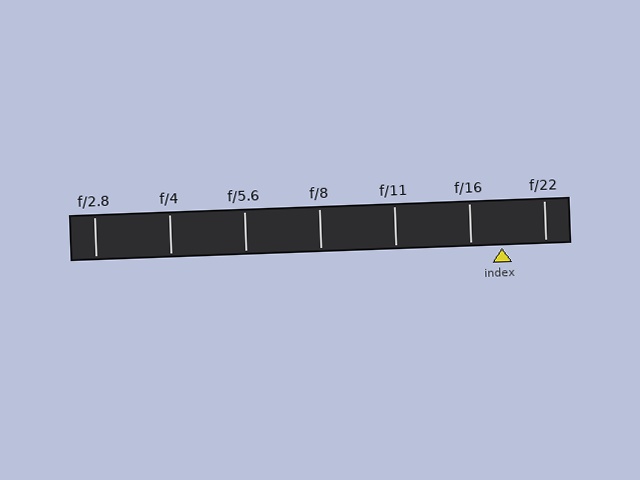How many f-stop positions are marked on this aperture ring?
There are 7 f-stop positions marked.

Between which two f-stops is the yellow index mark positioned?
The index mark is between f/16 and f/22.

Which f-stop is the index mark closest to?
The index mark is closest to f/16.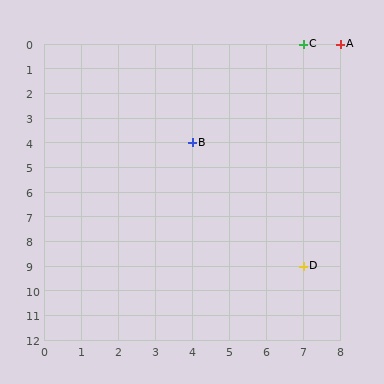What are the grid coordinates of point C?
Point C is at grid coordinates (7, 0).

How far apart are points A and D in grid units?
Points A and D are 1 column and 9 rows apart (about 9.1 grid units diagonally).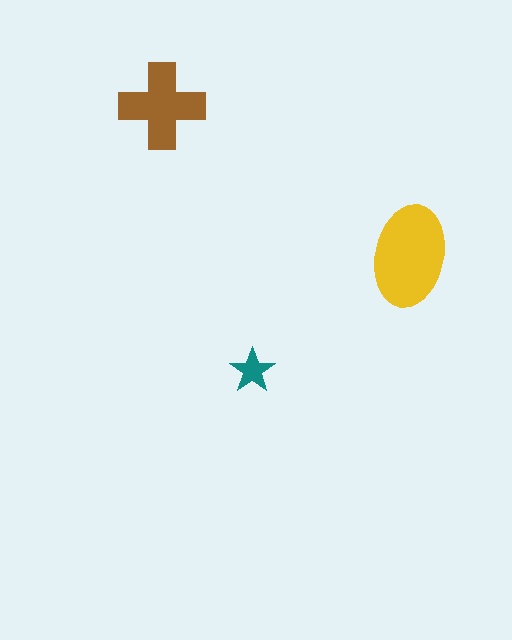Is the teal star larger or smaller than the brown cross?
Smaller.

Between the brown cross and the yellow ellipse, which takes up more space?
The yellow ellipse.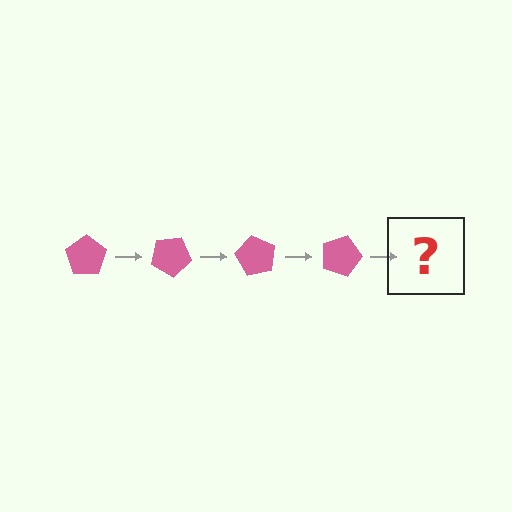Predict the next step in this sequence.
The next step is a pink pentagon rotated 120 degrees.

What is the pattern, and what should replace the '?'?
The pattern is that the pentagon rotates 30 degrees each step. The '?' should be a pink pentagon rotated 120 degrees.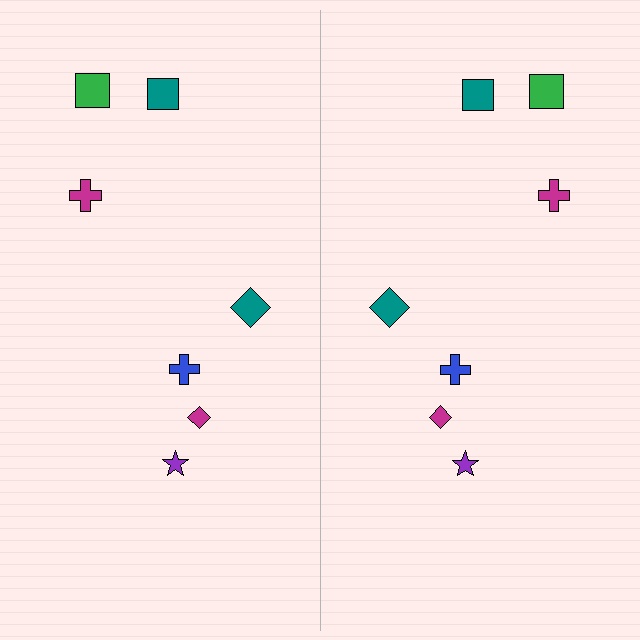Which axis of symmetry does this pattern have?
The pattern has a vertical axis of symmetry running through the center of the image.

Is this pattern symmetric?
Yes, this pattern has bilateral (reflection) symmetry.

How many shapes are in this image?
There are 14 shapes in this image.